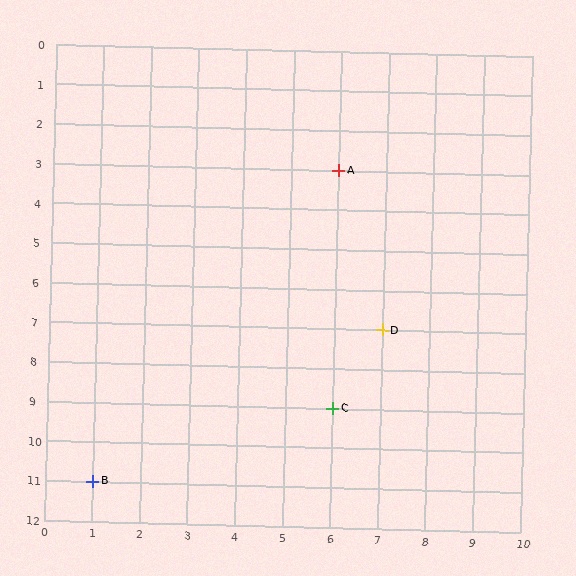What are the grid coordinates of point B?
Point B is at grid coordinates (1, 11).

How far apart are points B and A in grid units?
Points B and A are 5 columns and 8 rows apart (about 9.4 grid units diagonally).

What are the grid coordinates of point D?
Point D is at grid coordinates (7, 7).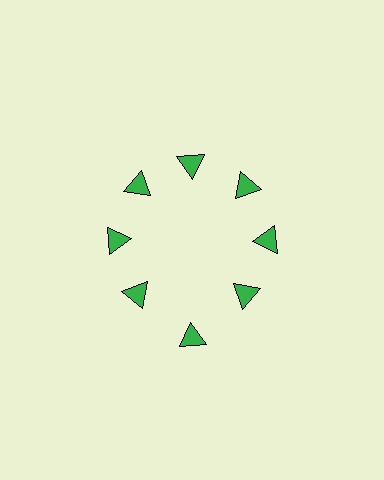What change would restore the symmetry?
The symmetry would be restored by moving it inward, back onto the ring so that all 8 triangles sit at equal angles and equal distance from the center.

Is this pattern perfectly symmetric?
No. The 8 green triangles are arranged in a ring, but one element near the 6 o'clock position is pushed outward from the center, breaking the 8-fold rotational symmetry.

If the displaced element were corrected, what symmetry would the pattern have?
It would have 8-fold rotational symmetry — the pattern would map onto itself every 45 degrees.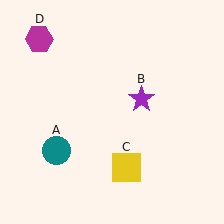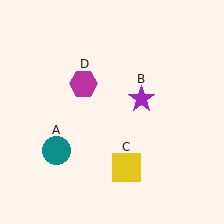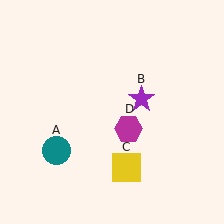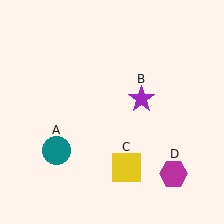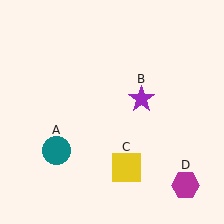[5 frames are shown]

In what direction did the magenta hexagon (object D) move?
The magenta hexagon (object D) moved down and to the right.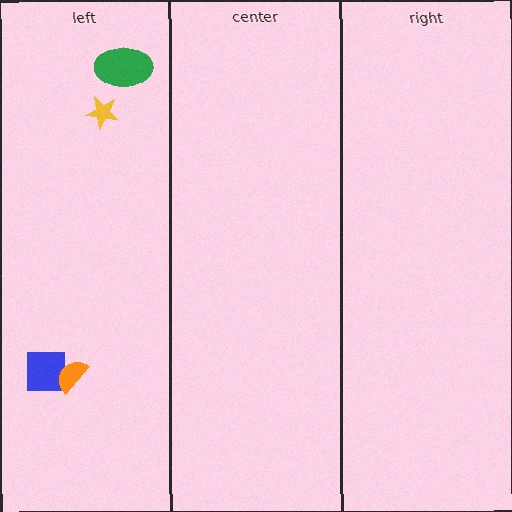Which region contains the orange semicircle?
The left region.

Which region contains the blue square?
The left region.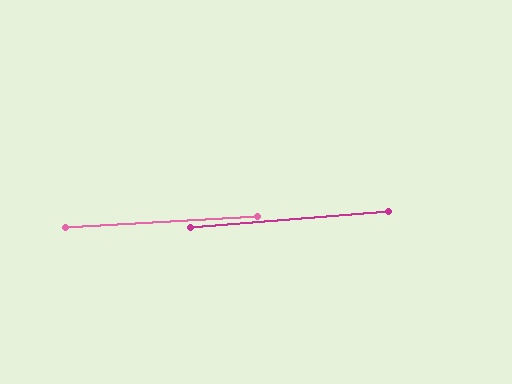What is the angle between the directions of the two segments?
Approximately 1 degree.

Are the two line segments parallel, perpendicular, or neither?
Parallel — their directions differ by only 1.3°.